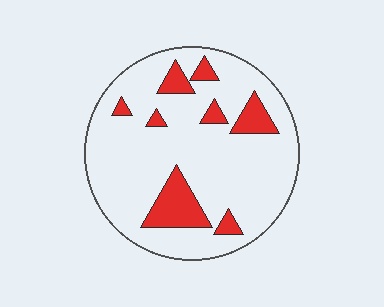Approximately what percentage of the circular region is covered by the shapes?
Approximately 15%.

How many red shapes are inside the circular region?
8.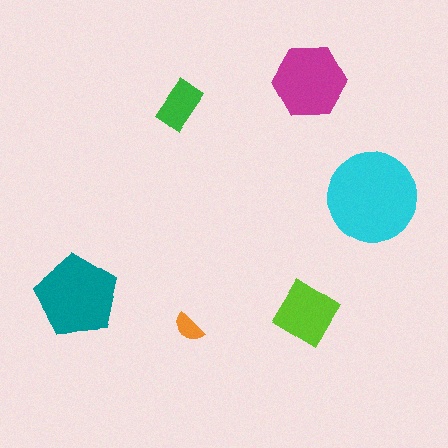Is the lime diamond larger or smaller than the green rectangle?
Larger.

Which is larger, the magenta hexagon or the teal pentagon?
The teal pentagon.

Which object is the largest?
The cyan circle.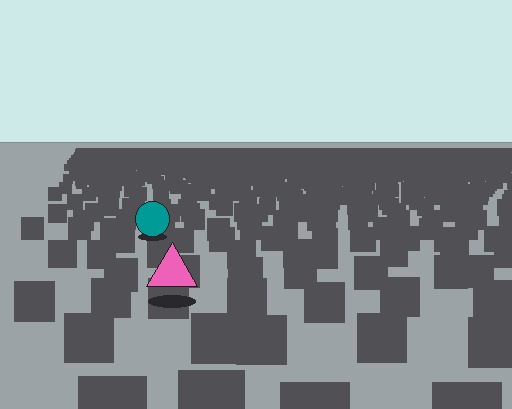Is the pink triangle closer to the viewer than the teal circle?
Yes. The pink triangle is closer — you can tell from the texture gradient: the ground texture is coarser near it.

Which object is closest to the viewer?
The pink triangle is closest. The texture marks near it are larger and more spread out.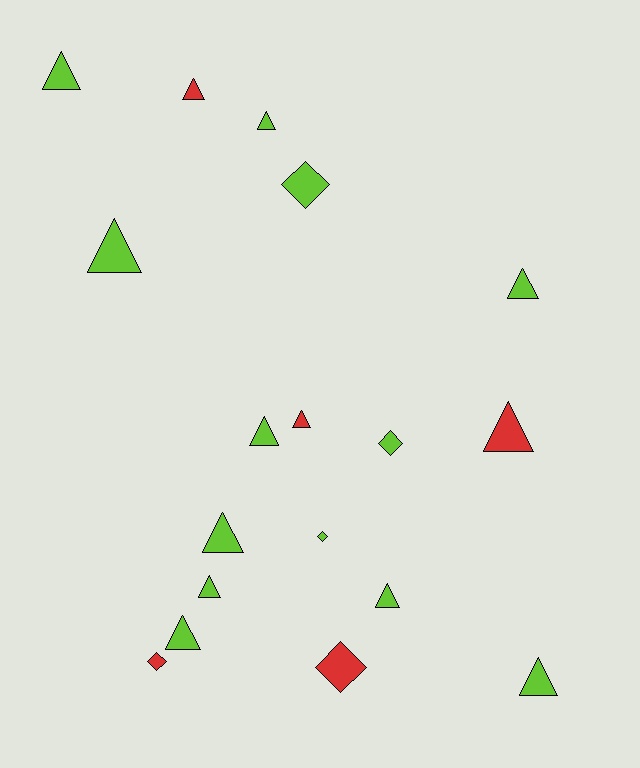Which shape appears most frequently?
Triangle, with 13 objects.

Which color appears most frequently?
Lime, with 13 objects.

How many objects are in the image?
There are 18 objects.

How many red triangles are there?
There are 3 red triangles.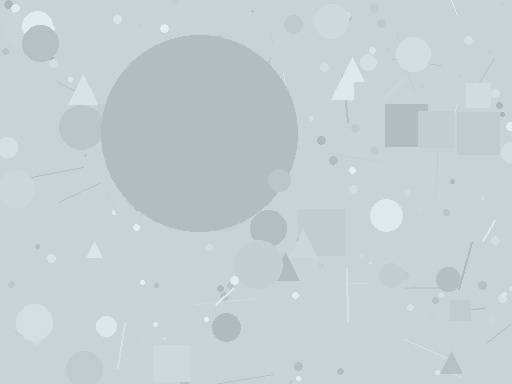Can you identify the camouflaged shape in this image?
The camouflaged shape is a circle.